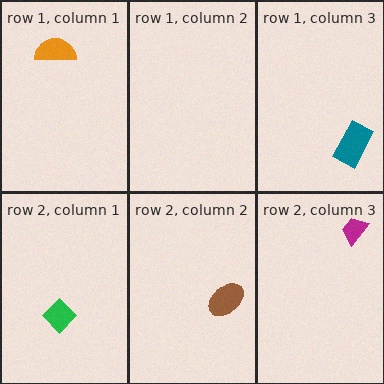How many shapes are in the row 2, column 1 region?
1.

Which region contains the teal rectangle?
The row 1, column 3 region.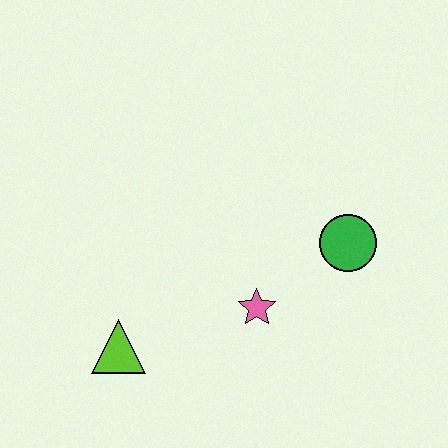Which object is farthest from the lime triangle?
The green circle is farthest from the lime triangle.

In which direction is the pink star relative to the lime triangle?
The pink star is to the right of the lime triangle.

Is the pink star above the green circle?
No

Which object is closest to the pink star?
The green circle is closest to the pink star.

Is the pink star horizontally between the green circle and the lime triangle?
Yes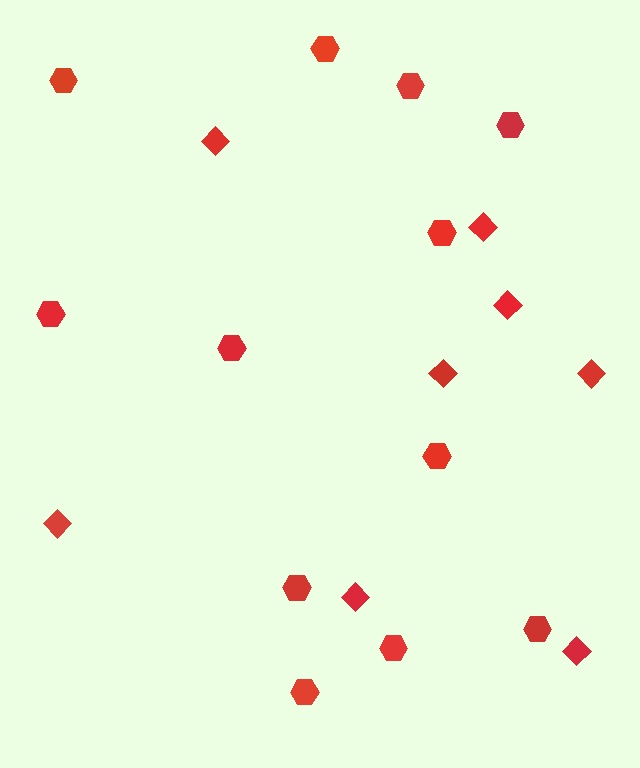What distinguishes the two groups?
There are 2 groups: one group of hexagons (12) and one group of diamonds (8).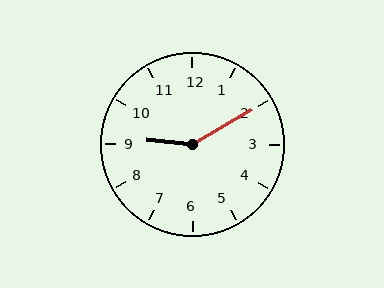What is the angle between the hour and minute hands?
Approximately 145 degrees.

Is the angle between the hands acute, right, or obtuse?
It is obtuse.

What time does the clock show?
9:10.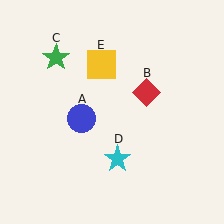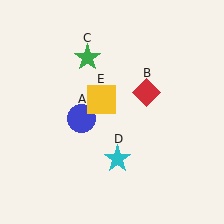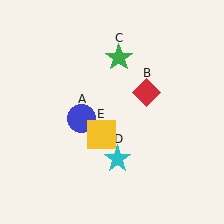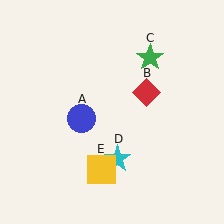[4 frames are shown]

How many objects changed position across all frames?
2 objects changed position: green star (object C), yellow square (object E).